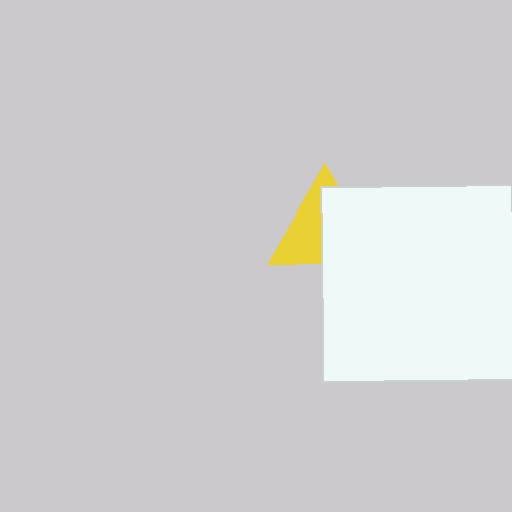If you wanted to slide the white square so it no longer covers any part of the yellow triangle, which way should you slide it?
Slide it toward the lower-right — that is the most direct way to separate the two shapes.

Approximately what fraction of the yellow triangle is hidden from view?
Roughly 52% of the yellow triangle is hidden behind the white square.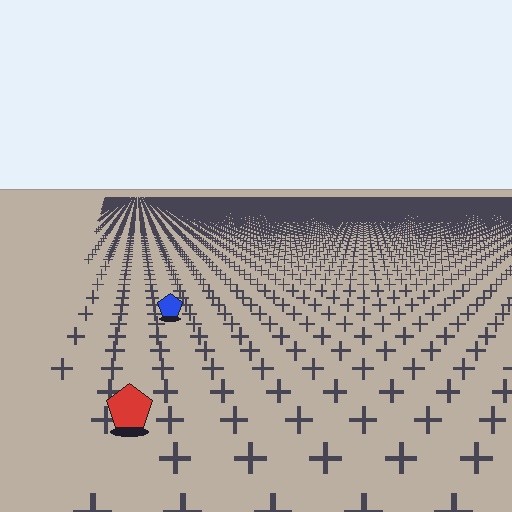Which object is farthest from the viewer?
The blue pentagon is farthest from the viewer. It appears smaller and the ground texture around it is denser.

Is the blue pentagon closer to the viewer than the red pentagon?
No. The red pentagon is closer — you can tell from the texture gradient: the ground texture is coarser near it.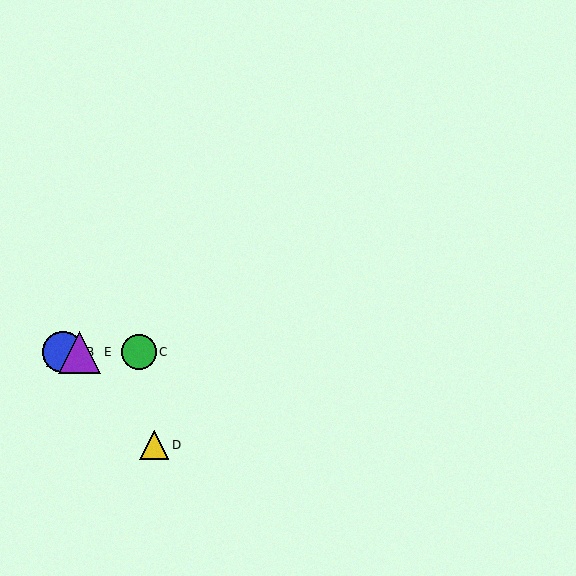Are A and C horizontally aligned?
Yes, both are at y≈352.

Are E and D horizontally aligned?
No, E is at y≈352 and D is at y≈445.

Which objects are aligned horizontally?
Objects A, B, C, E are aligned horizontally.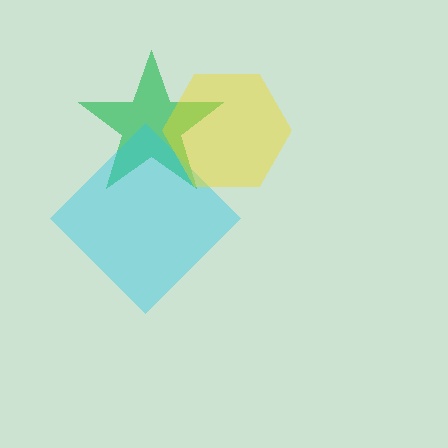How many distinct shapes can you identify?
There are 3 distinct shapes: a green star, a cyan diamond, a yellow hexagon.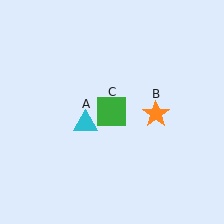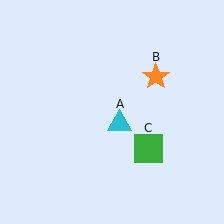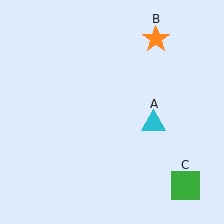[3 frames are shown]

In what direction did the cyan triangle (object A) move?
The cyan triangle (object A) moved right.